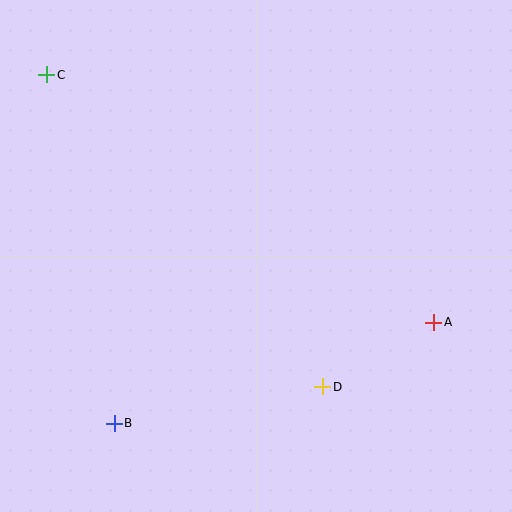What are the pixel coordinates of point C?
Point C is at (47, 75).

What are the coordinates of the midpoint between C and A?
The midpoint between C and A is at (240, 199).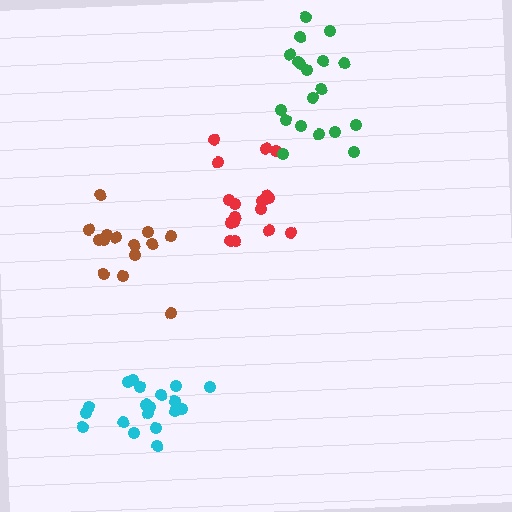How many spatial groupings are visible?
There are 4 spatial groupings.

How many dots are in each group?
Group 1: 17 dots, Group 2: 14 dots, Group 3: 19 dots, Group 4: 19 dots (69 total).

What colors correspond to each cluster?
The clusters are colored: red, brown, green, cyan.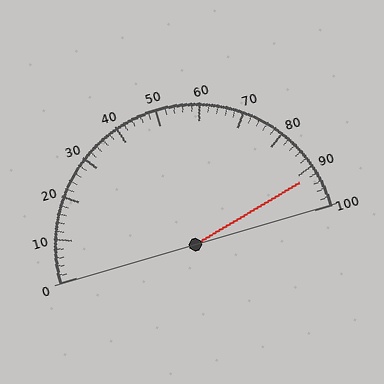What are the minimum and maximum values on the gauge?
The gauge ranges from 0 to 100.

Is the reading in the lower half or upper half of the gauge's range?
The reading is in the upper half of the range (0 to 100).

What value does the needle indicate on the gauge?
The needle indicates approximately 92.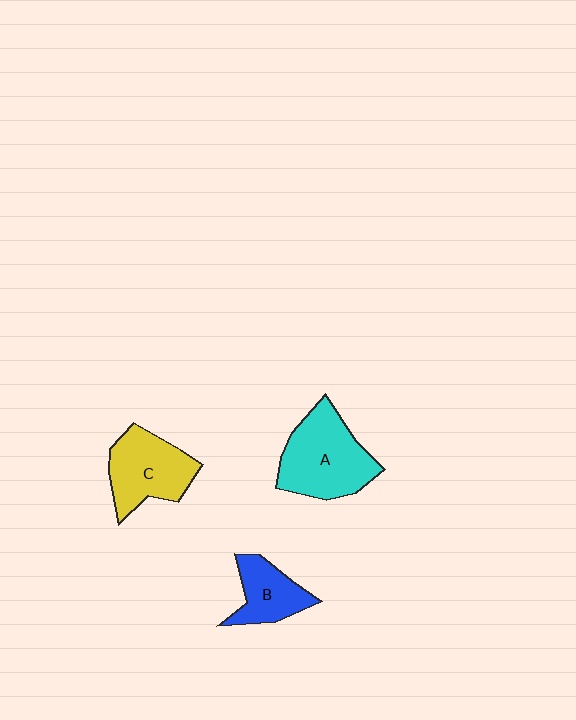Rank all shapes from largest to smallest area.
From largest to smallest: A (cyan), C (yellow), B (blue).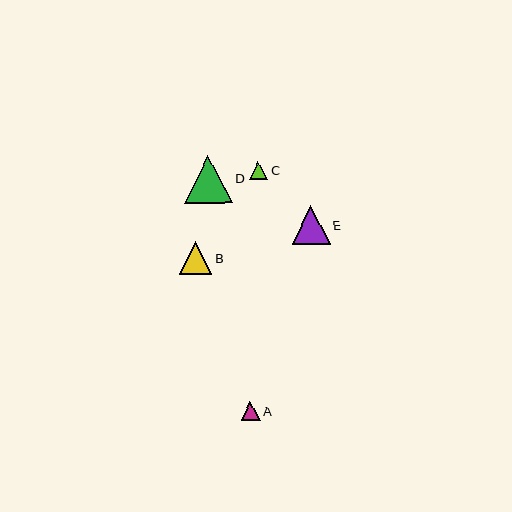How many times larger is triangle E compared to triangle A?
Triangle E is approximately 2.0 times the size of triangle A.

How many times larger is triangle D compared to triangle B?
Triangle D is approximately 1.5 times the size of triangle B.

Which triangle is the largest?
Triangle D is the largest with a size of approximately 48 pixels.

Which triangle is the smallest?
Triangle C is the smallest with a size of approximately 18 pixels.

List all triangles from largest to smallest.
From largest to smallest: D, E, B, A, C.